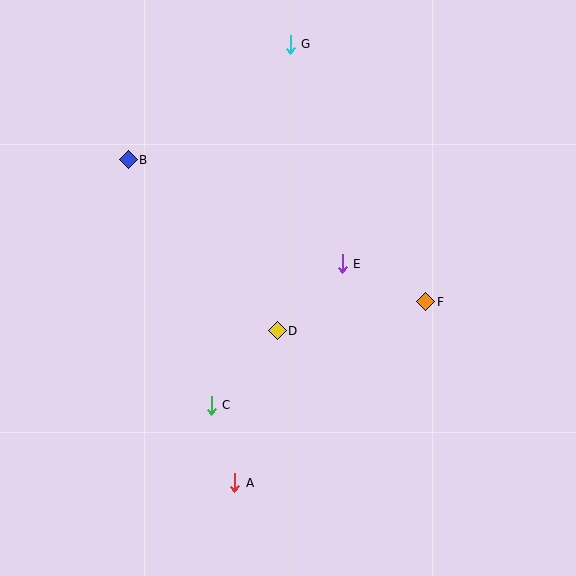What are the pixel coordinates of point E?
Point E is at (342, 264).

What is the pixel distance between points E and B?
The distance between E and B is 238 pixels.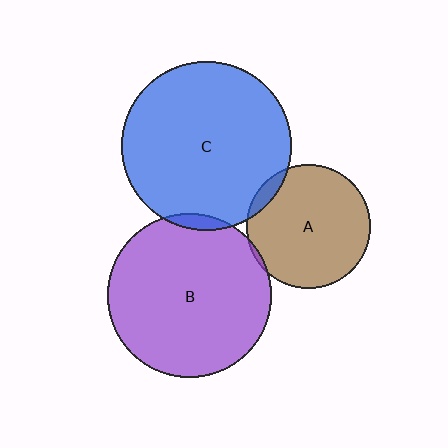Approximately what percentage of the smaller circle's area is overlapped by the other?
Approximately 5%.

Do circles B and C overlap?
Yes.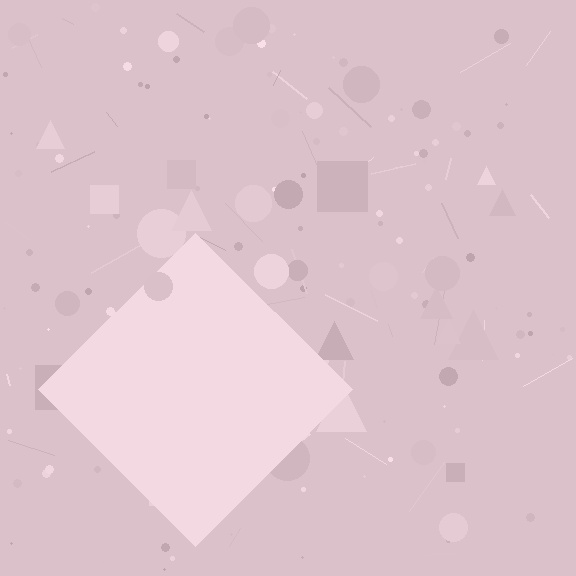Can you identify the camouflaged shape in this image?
The camouflaged shape is a diamond.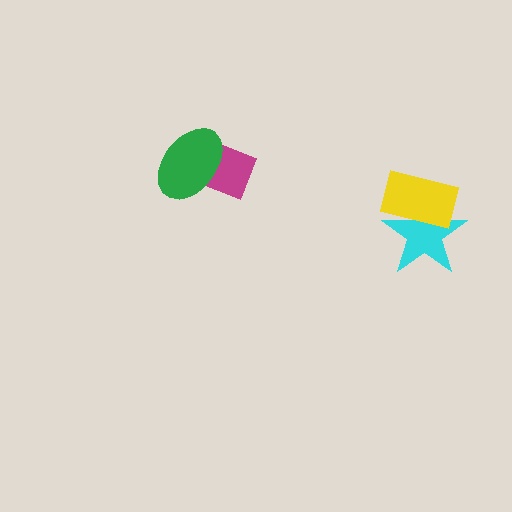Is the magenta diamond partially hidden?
Yes, it is partially covered by another shape.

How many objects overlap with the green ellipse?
1 object overlaps with the green ellipse.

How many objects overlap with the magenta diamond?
1 object overlaps with the magenta diamond.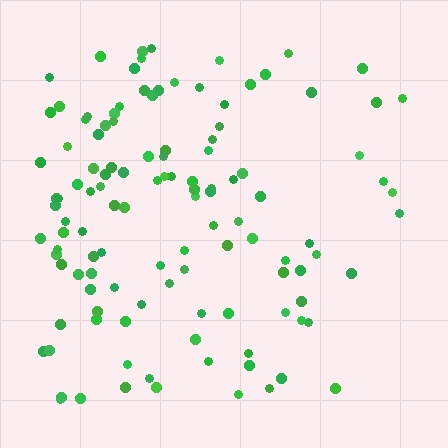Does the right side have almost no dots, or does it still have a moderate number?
Still a moderate number, just noticeably fewer than the left.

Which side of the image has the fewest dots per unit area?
The right.